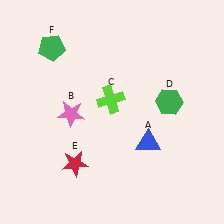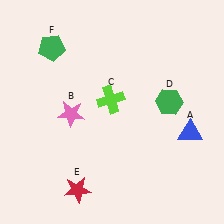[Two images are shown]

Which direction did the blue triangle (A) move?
The blue triangle (A) moved right.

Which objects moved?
The objects that moved are: the blue triangle (A), the red star (E).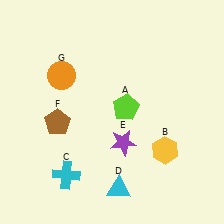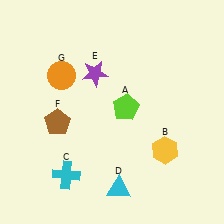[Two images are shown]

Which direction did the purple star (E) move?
The purple star (E) moved up.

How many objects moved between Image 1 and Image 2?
1 object moved between the two images.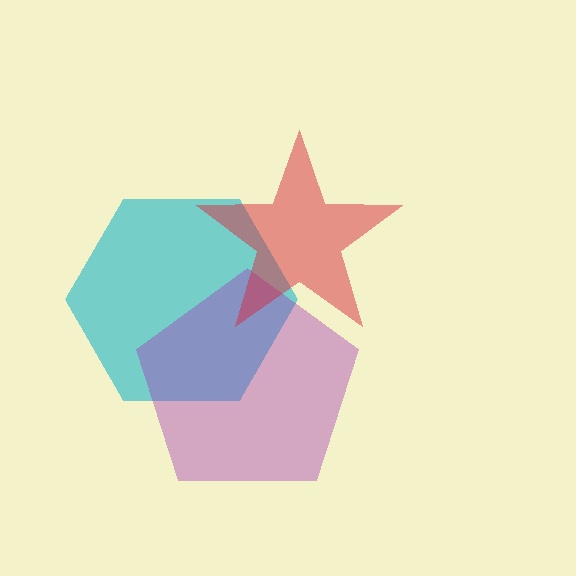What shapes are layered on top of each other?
The layered shapes are: a cyan hexagon, a purple pentagon, a red star.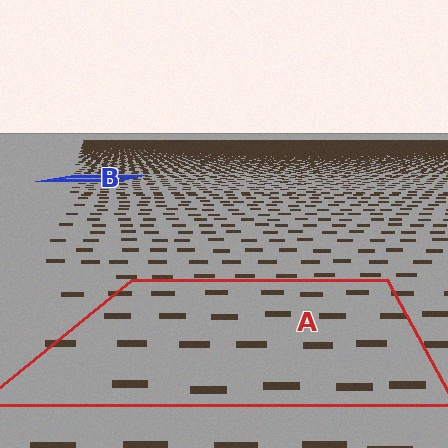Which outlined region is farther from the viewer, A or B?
Region B is farther from the viewer — the texture elements inside it appear smaller and more densely packed.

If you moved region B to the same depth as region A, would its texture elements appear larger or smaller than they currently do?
They would appear larger. At a closer depth, the same texture elements are projected at a bigger on-screen size.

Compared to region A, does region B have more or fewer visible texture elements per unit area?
Region B has more texture elements per unit area — they are packed more densely because it is farther away.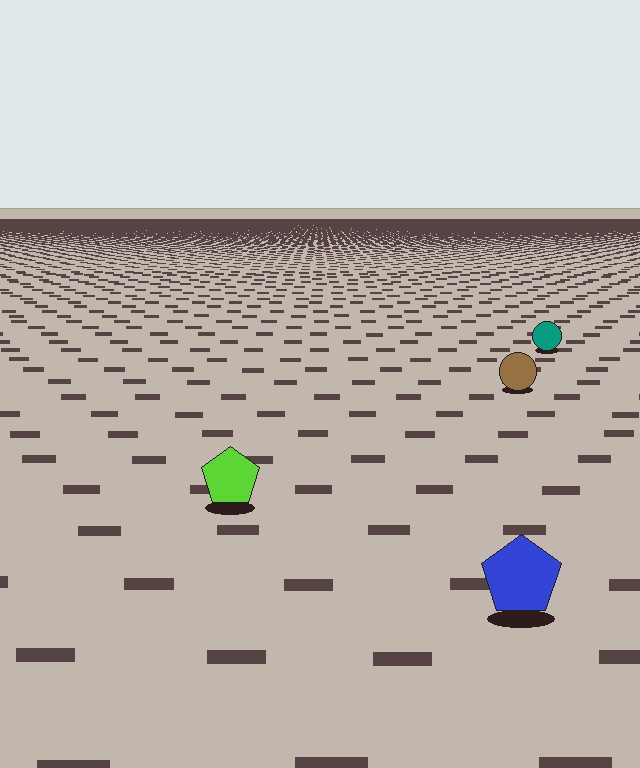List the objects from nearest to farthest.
From nearest to farthest: the blue pentagon, the lime pentagon, the brown circle, the teal circle.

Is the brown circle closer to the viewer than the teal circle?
Yes. The brown circle is closer — you can tell from the texture gradient: the ground texture is coarser near it.